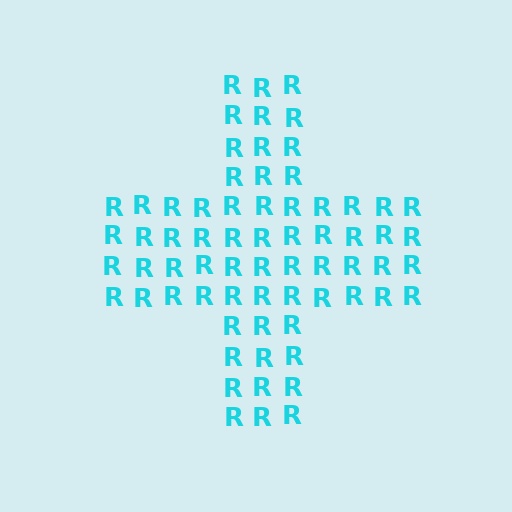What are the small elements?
The small elements are letter R's.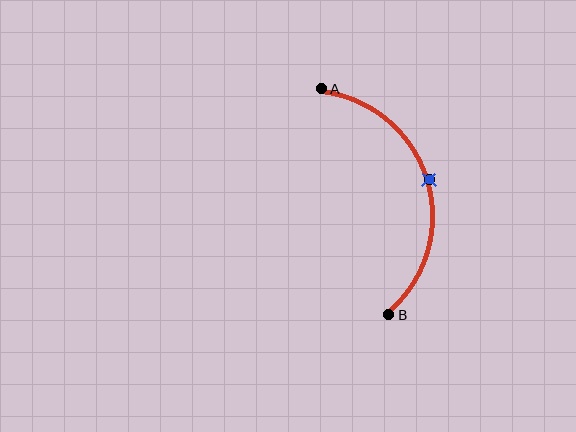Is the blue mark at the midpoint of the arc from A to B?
Yes. The blue mark lies on the arc at equal arc-length from both A and B — it is the arc midpoint.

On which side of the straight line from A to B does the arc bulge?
The arc bulges to the right of the straight line connecting A and B.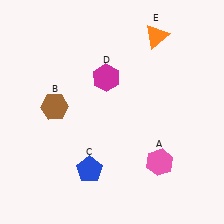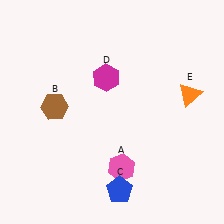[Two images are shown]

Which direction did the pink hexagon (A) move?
The pink hexagon (A) moved left.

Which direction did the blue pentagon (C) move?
The blue pentagon (C) moved right.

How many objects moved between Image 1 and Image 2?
3 objects moved between the two images.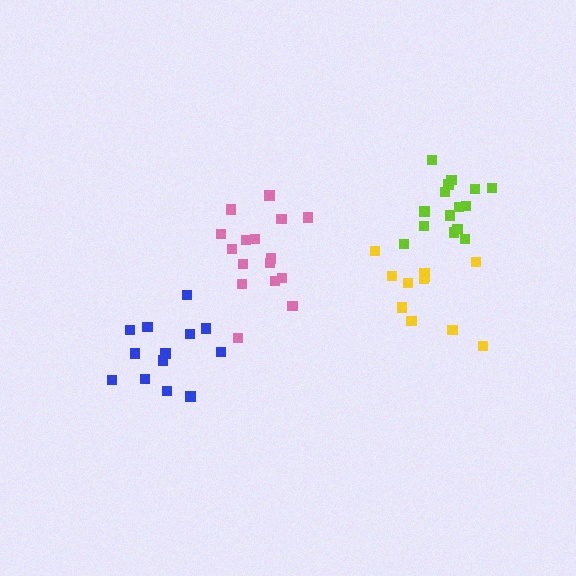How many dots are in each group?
Group 1: 13 dots, Group 2: 16 dots, Group 3: 11 dots, Group 4: 16 dots (56 total).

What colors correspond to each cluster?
The clusters are colored: blue, lime, yellow, pink.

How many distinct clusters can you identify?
There are 4 distinct clusters.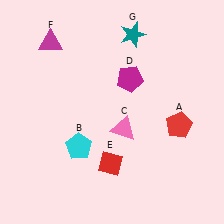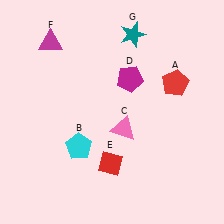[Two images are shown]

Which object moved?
The red pentagon (A) moved up.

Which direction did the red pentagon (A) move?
The red pentagon (A) moved up.